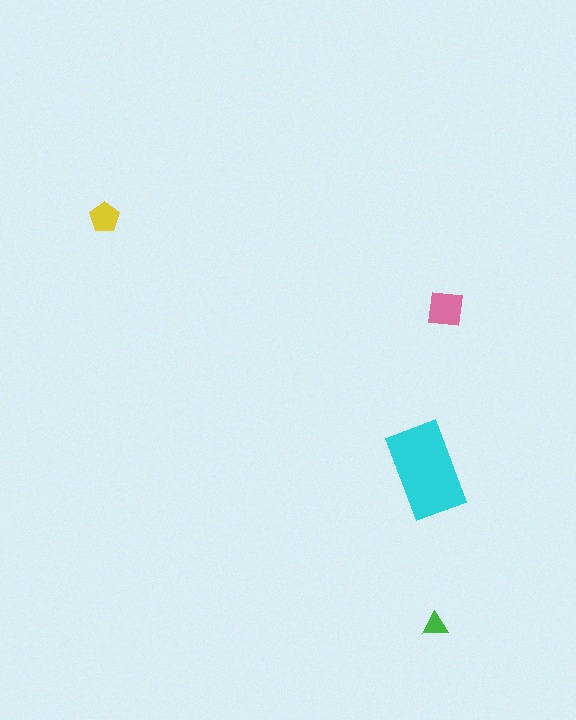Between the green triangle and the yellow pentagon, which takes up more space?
The yellow pentagon.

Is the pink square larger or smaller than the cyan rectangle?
Smaller.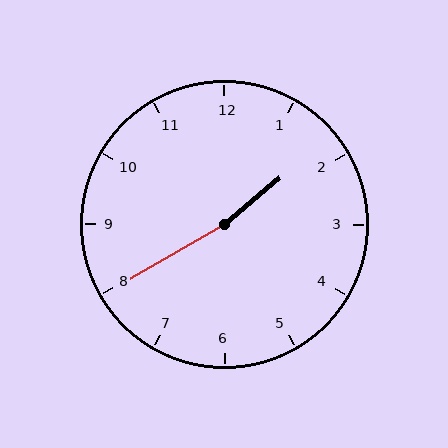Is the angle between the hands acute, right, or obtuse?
It is obtuse.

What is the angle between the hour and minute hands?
Approximately 170 degrees.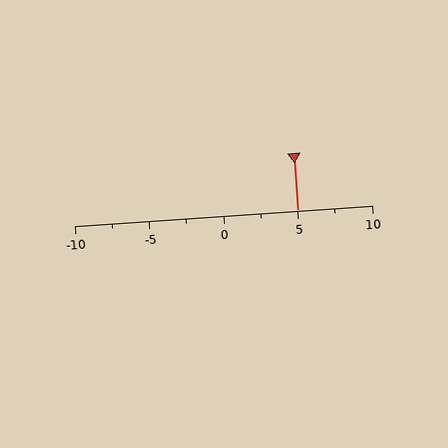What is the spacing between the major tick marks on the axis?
The major ticks are spaced 5 apart.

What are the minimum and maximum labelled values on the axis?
The axis runs from -10 to 10.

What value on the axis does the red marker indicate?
The marker indicates approximately 5.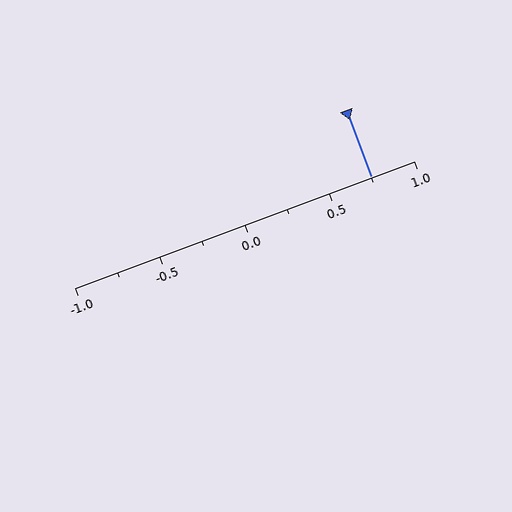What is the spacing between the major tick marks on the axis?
The major ticks are spaced 0.5 apart.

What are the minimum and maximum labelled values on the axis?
The axis runs from -1.0 to 1.0.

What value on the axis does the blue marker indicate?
The marker indicates approximately 0.75.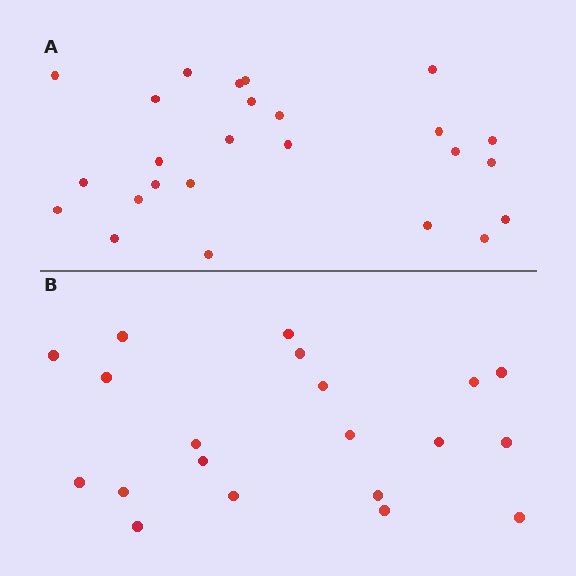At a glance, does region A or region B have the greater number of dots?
Region A (the top region) has more dots.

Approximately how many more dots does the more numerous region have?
Region A has about 5 more dots than region B.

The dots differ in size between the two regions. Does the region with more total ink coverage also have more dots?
No. Region B has more total ink coverage because its dots are larger, but region A actually contains more individual dots. Total area can be misleading — the number of items is what matters here.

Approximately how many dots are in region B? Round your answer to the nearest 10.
About 20 dots.